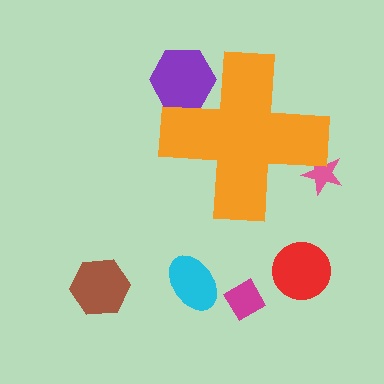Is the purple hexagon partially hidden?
Yes, the purple hexagon is partially hidden behind the orange cross.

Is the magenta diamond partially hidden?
No, the magenta diamond is fully visible.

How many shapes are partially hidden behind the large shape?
2 shapes are partially hidden.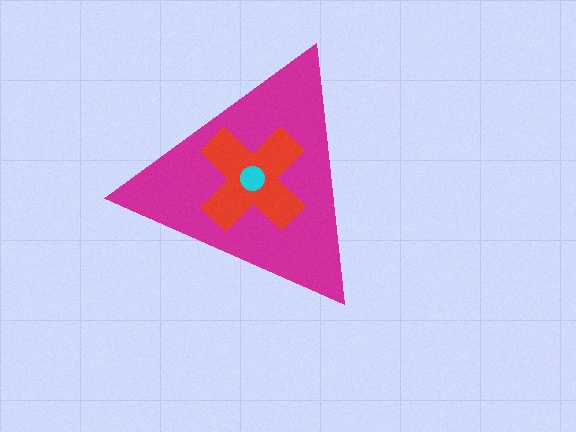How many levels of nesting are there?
3.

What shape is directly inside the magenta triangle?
The red cross.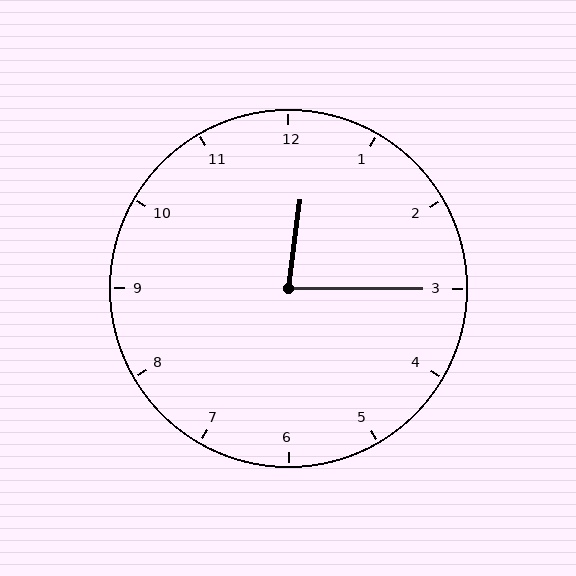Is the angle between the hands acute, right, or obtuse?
It is acute.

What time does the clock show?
12:15.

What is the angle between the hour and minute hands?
Approximately 82 degrees.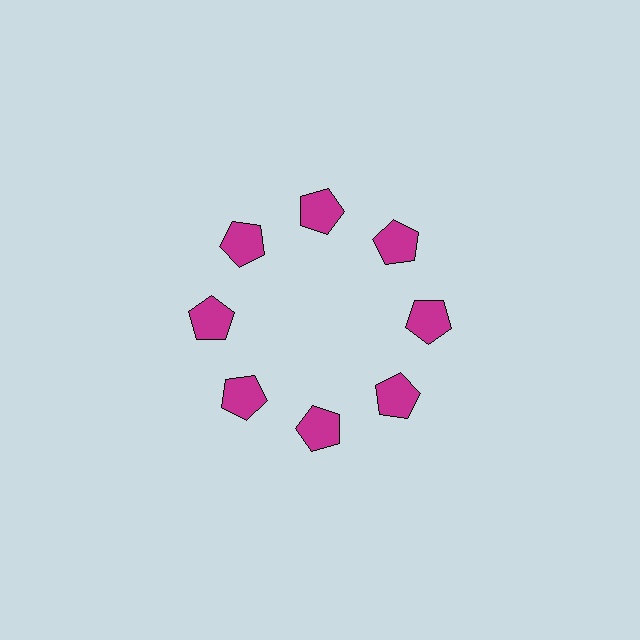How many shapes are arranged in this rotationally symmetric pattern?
There are 8 shapes, arranged in 8 groups of 1.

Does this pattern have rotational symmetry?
Yes, this pattern has 8-fold rotational symmetry. It looks the same after rotating 45 degrees around the center.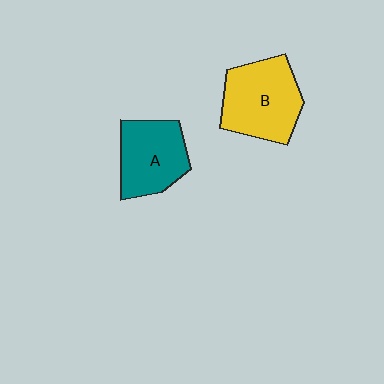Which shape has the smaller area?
Shape A (teal).